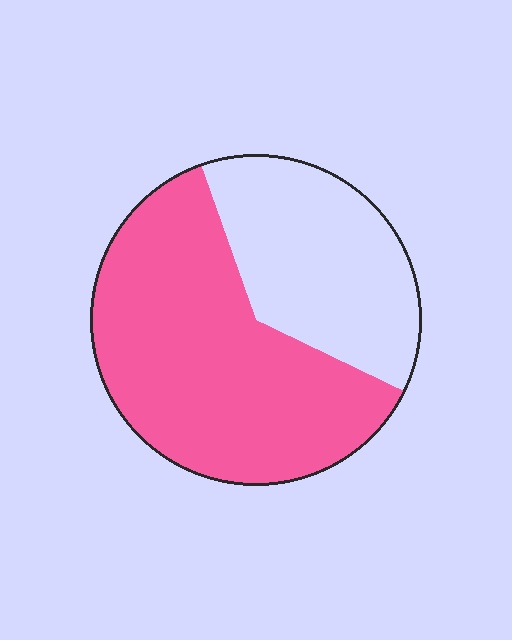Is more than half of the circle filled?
Yes.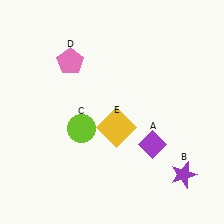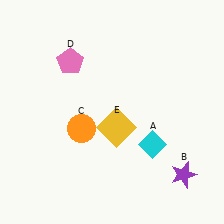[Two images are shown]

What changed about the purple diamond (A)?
In Image 1, A is purple. In Image 2, it changed to cyan.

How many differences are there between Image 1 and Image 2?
There are 2 differences between the two images.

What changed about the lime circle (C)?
In Image 1, C is lime. In Image 2, it changed to orange.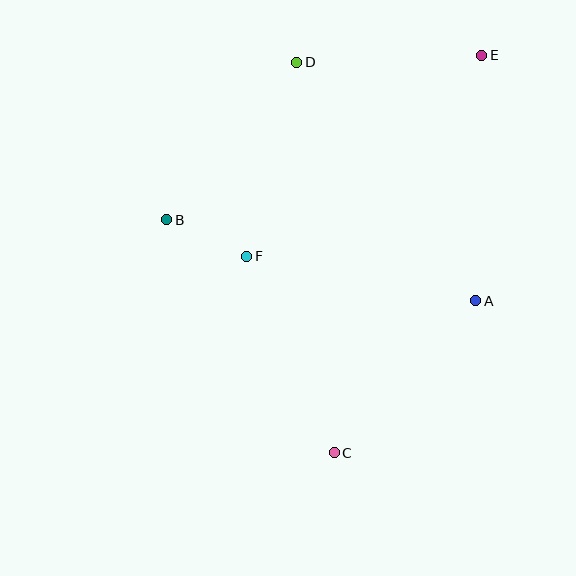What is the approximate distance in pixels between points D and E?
The distance between D and E is approximately 185 pixels.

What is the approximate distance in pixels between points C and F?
The distance between C and F is approximately 215 pixels.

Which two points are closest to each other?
Points B and F are closest to each other.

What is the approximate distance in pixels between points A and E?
The distance between A and E is approximately 245 pixels.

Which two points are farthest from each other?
Points C and E are farthest from each other.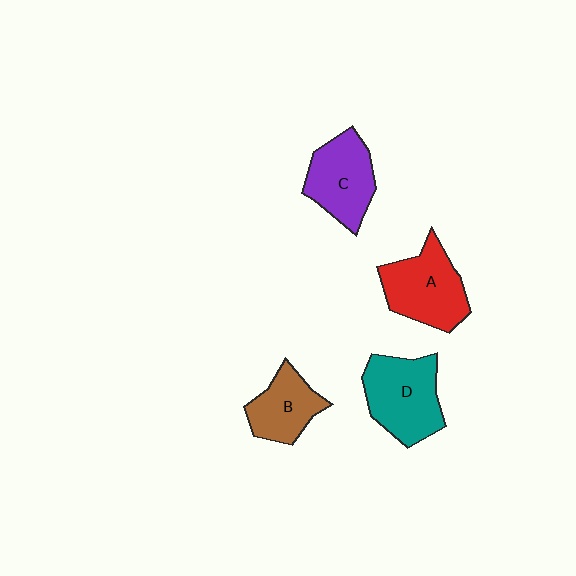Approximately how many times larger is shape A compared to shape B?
Approximately 1.4 times.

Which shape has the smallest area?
Shape B (brown).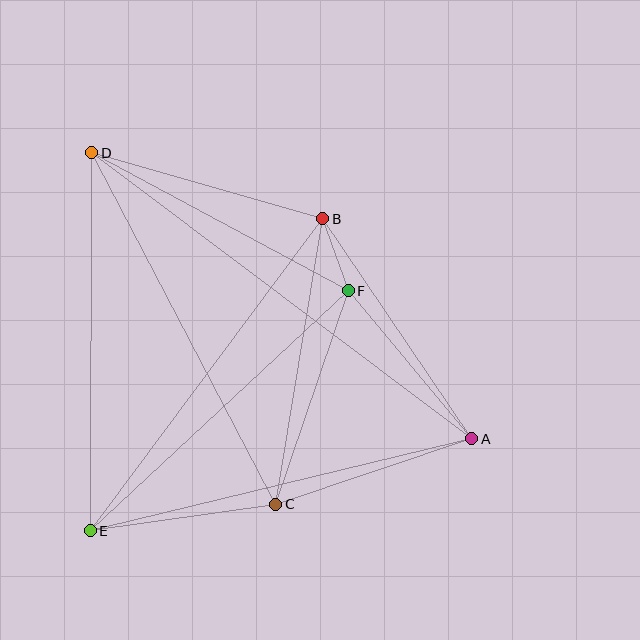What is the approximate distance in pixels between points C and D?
The distance between C and D is approximately 397 pixels.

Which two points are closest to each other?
Points B and F are closest to each other.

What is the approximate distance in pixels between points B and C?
The distance between B and C is approximately 289 pixels.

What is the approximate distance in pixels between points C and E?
The distance between C and E is approximately 188 pixels.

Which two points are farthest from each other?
Points A and D are farthest from each other.